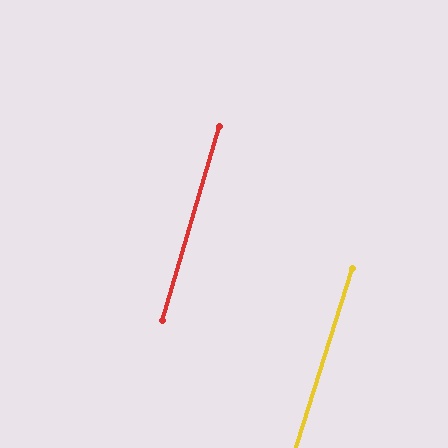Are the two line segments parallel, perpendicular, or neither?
Parallel — their directions differ by only 1.1°.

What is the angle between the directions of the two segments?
Approximately 1 degree.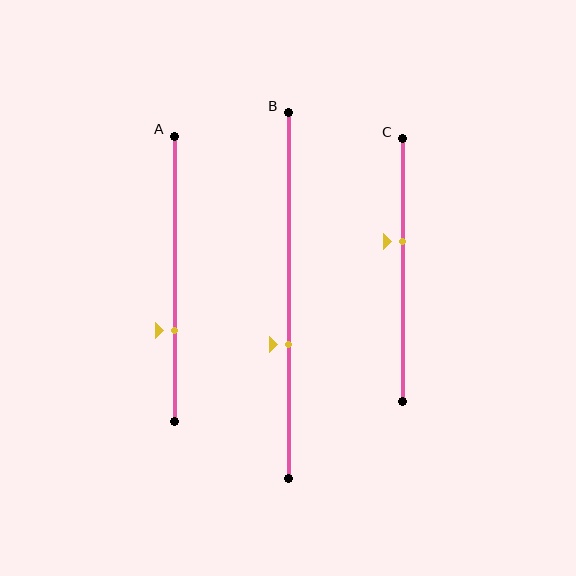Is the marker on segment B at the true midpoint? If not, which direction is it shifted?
No, the marker on segment B is shifted downward by about 13% of the segment length.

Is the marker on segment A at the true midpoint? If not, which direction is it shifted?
No, the marker on segment A is shifted downward by about 18% of the segment length.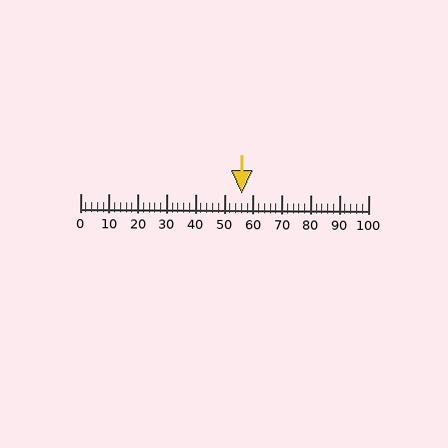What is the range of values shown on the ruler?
The ruler shows values from 0 to 100.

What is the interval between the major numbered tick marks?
The major tick marks are spaced 10 units apart.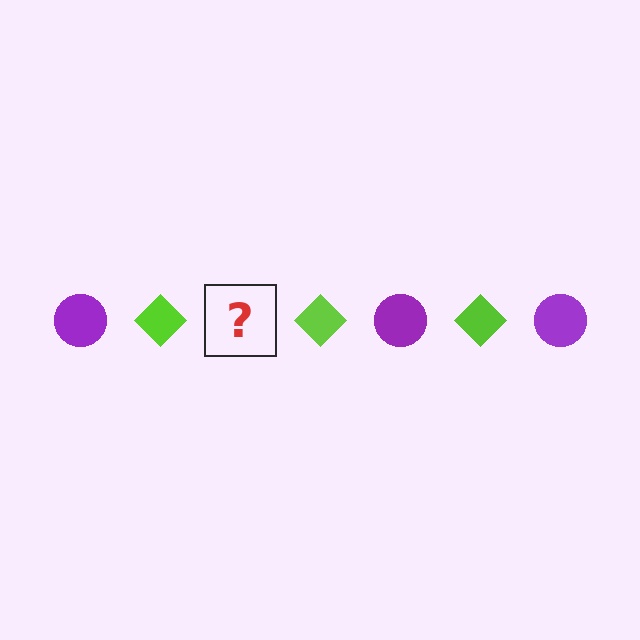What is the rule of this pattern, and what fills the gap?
The rule is that the pattern alternates between purple circle and lime diamond. The gap should be filled with a purple circle.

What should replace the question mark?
The question mark should be replaced with a purple circle.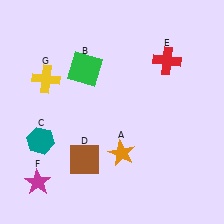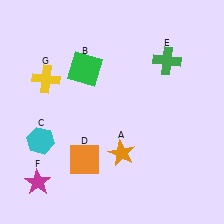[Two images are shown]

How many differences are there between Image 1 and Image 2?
There are 3 differences between the two images.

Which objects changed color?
C changed from teal to cyan. D changed from brown to orange. E changed from red to green.